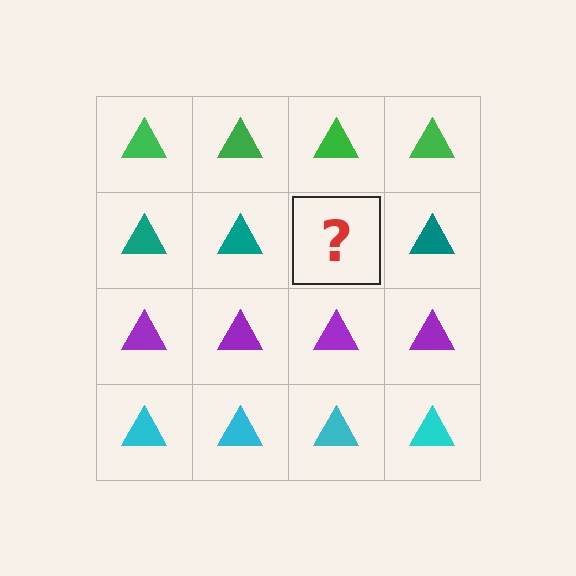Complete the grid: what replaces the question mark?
The question mark should be replaced with a teal triangle.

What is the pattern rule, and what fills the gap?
The rule is that each row has a consistent color. The gap should be filled with a teal triangle.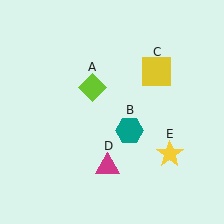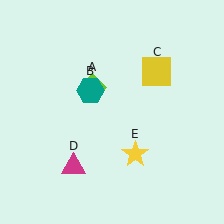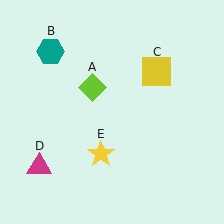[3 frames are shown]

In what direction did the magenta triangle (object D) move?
The magenta triangle (object D) moved left.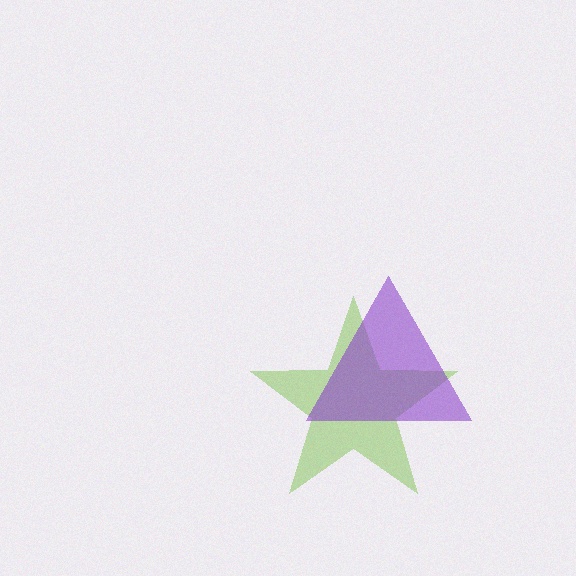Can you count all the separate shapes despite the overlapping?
Yes, there are 2 separate shapes.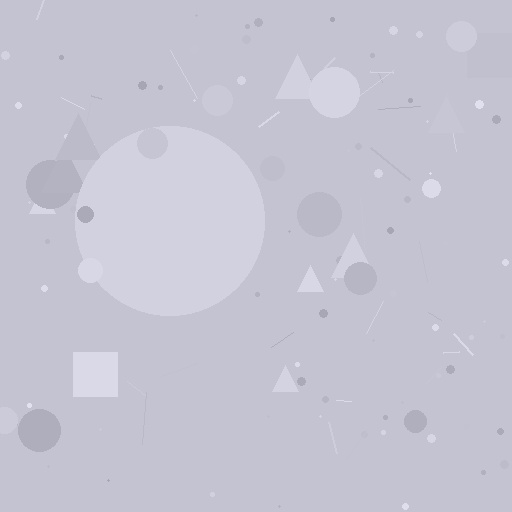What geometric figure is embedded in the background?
A circle is embedded in the background.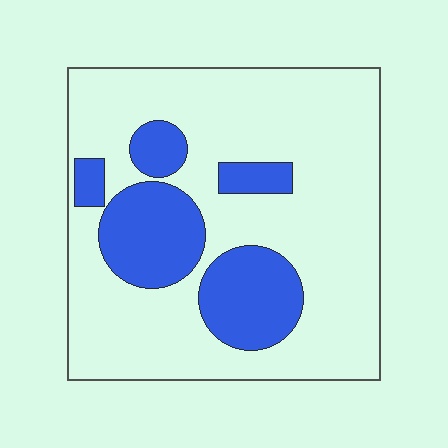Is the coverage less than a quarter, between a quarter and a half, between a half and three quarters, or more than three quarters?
Less than a quarter.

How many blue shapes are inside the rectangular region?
5.